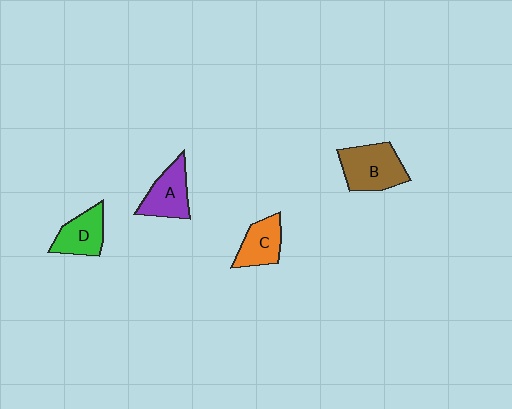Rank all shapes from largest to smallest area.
From largest to smallest: B (brown), A (purple), D (green), C (orange).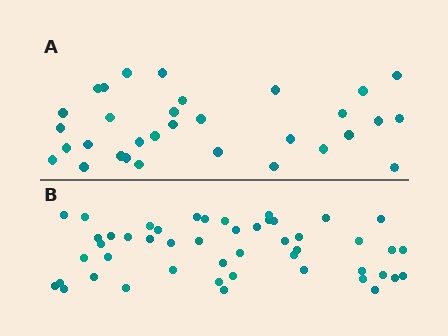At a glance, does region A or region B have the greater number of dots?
Region B (the bottom region) has more dots.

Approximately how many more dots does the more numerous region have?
Region B has approximately 15 more dots than region A.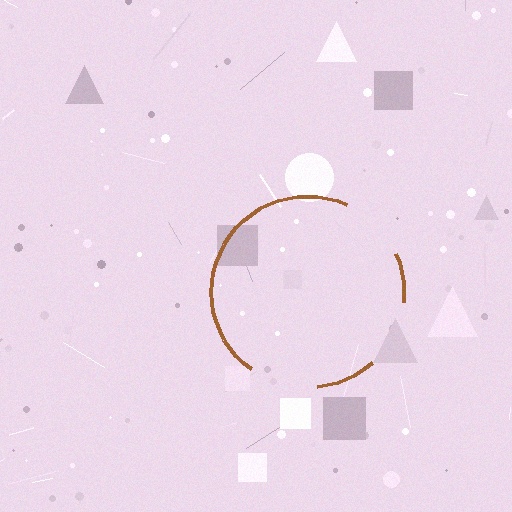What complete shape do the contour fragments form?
The contour fragments form a circle.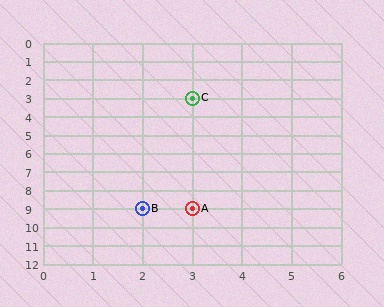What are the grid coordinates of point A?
Point A is at grid coordinates (3, 9).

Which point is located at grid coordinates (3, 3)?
Point C is at (3, 3).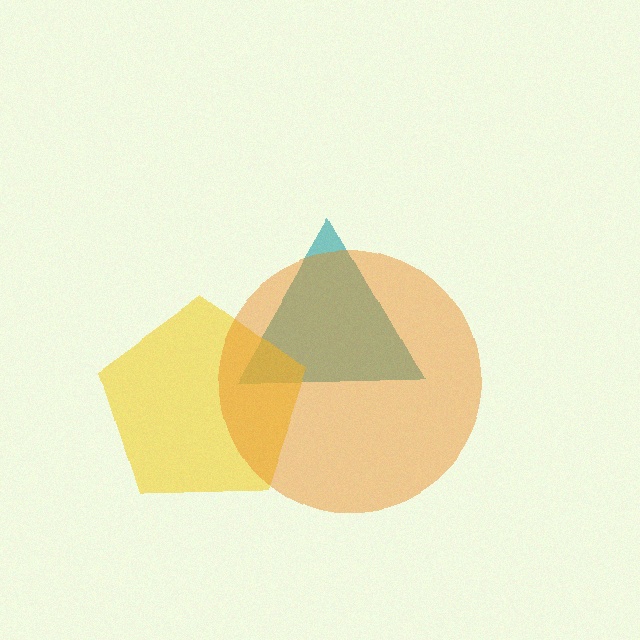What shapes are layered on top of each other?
The layered shapes are: a teal triangle, a yellow pentagon, an orange circle.